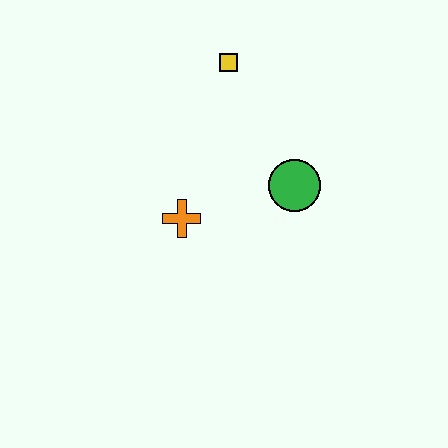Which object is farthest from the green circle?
The yellow square is farthest from the green circle.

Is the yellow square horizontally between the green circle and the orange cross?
Yes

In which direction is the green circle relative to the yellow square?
The green circle is below the yellow square.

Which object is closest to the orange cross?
The green circle is closest to the orange cross.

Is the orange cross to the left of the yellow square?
Yes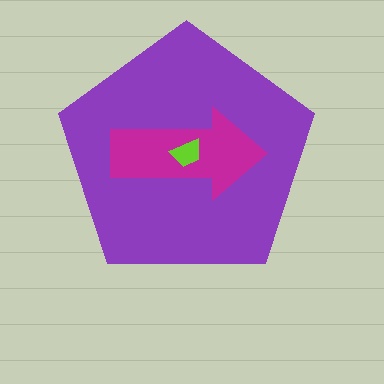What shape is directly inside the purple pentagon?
The magenta arrow.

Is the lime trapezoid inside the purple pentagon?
Yes.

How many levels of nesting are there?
3.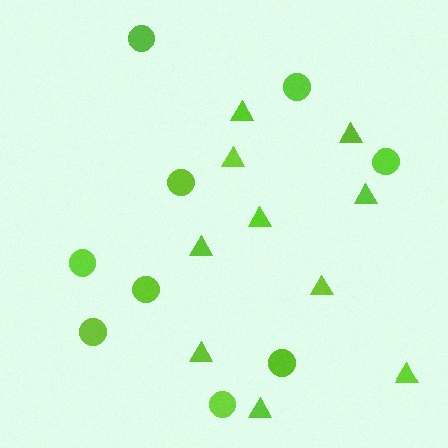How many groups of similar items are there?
There are 2 groups: one group of circles (9) and one group of triangles (10).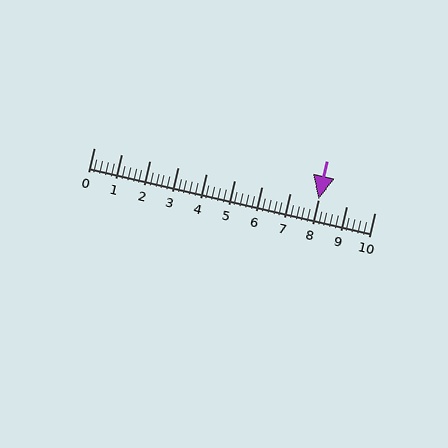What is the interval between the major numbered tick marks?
The major tick marks are spaced 1 units apart.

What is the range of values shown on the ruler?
The ruler shows values from 0 to 10.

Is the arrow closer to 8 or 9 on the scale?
The arrow is closer to 8.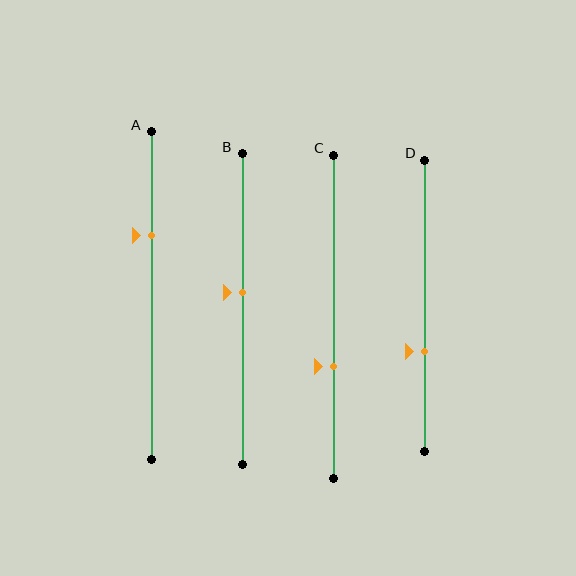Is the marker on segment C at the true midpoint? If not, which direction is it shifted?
No, the marker on segment C is shifted downward by about 15% of the segment length.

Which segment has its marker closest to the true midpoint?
Segment B has its marker closest to the true midpoint.